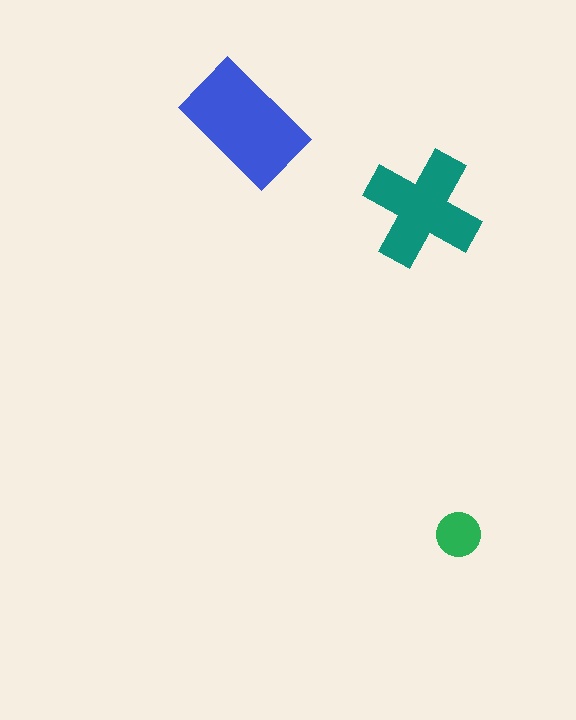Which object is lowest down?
The green circle is bottommost.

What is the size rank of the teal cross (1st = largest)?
2nd.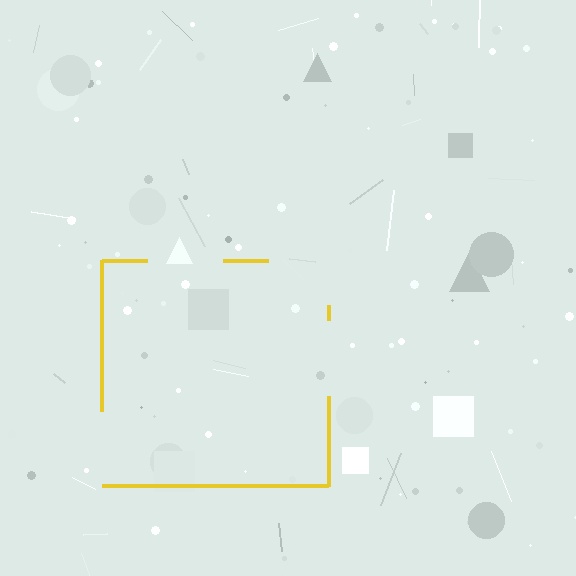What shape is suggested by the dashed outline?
The dashed outline suggests a square.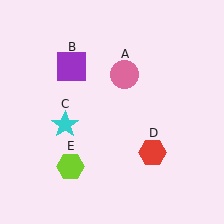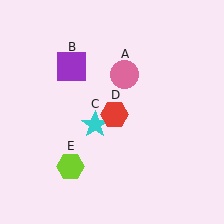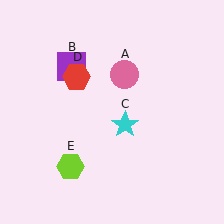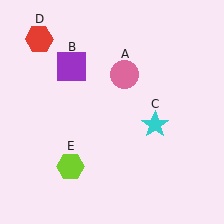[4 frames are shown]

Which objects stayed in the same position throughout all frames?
Pink circle (object A) and purple square (object B) and lime hexagon (object E) remained stationary.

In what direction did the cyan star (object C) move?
The cyan star (object C) moved right.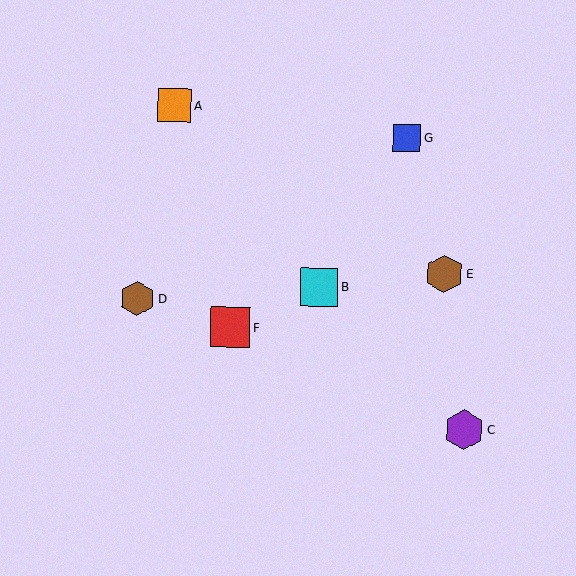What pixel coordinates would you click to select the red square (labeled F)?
Click at (230, 327) to select the red square F.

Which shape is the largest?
The purple hexagon (labeled C) is the largest.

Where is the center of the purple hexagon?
The center of the purple hexagon is at (464, 430).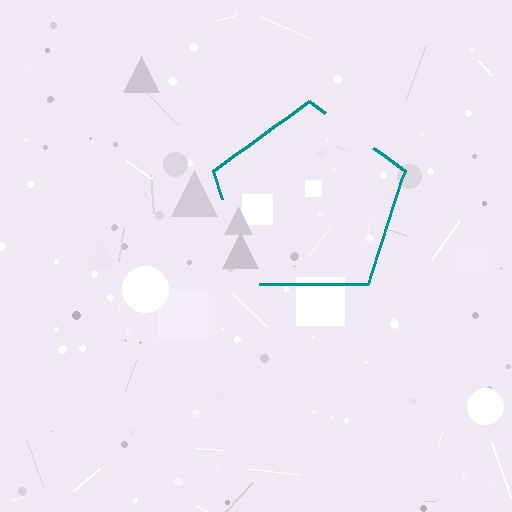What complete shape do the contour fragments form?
The contour fragments form a pentagon.